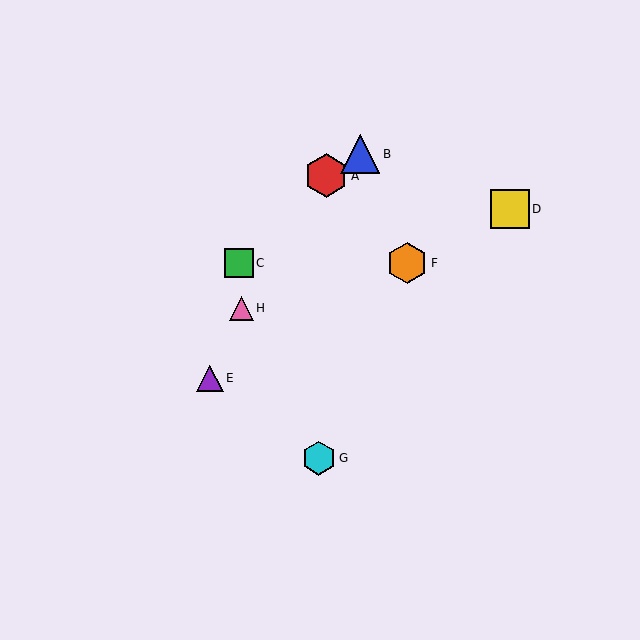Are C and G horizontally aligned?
No, C is at y≈263 and G is at y≈458.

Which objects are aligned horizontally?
Objects C, F are aligned horizontally.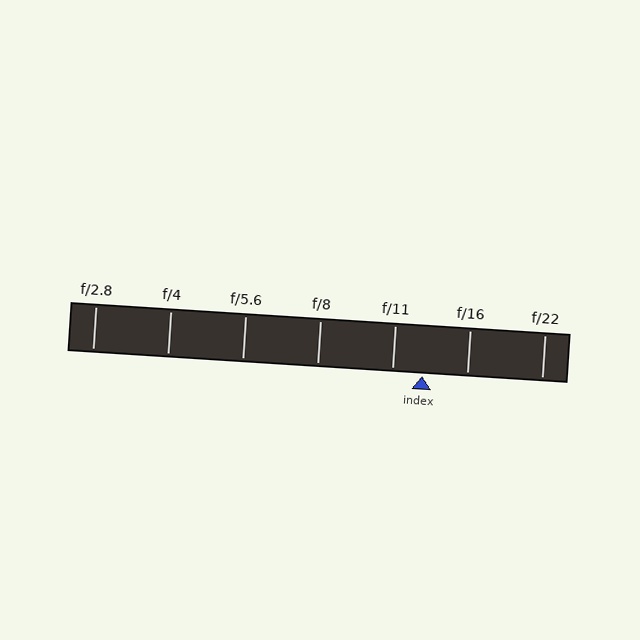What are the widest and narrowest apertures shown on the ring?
The widest aperture shown is f/2.8 and the narrowest is f/22.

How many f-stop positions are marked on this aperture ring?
There are 7 f-stop positions marked.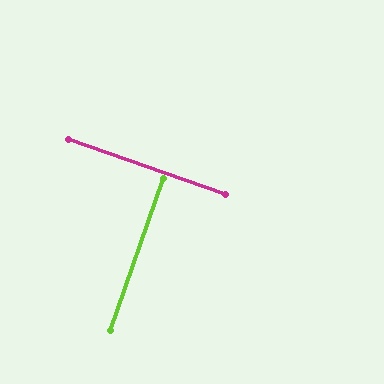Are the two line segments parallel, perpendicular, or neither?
Perpendicular — they meet at approximately 90°.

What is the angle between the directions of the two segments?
Approximately 90 degrees.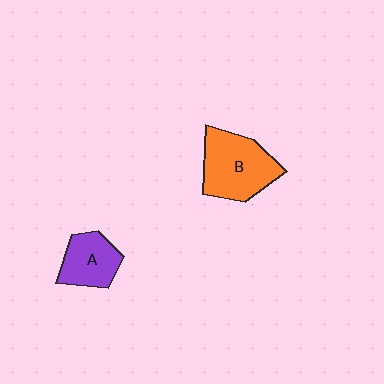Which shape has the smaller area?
Shape A (purple).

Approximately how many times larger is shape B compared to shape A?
Approximately 1.6 times.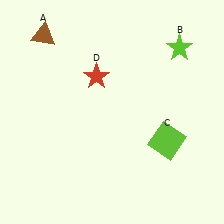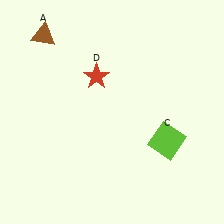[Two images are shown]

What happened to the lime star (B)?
The lime star (B) was removed in Image 2. It was in the top-right area of Image 1.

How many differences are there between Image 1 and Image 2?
There is 1 difference between the two images.